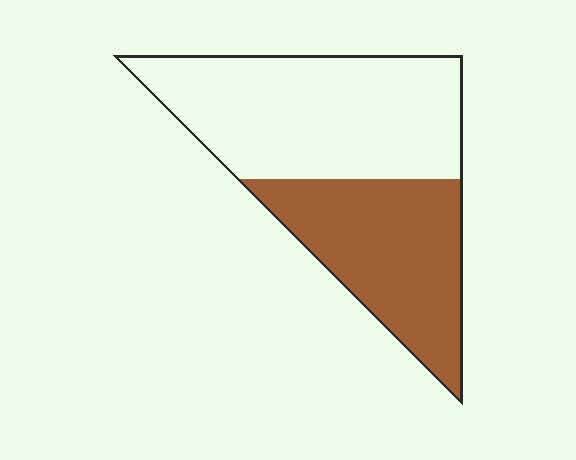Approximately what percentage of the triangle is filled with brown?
Approximately 40%.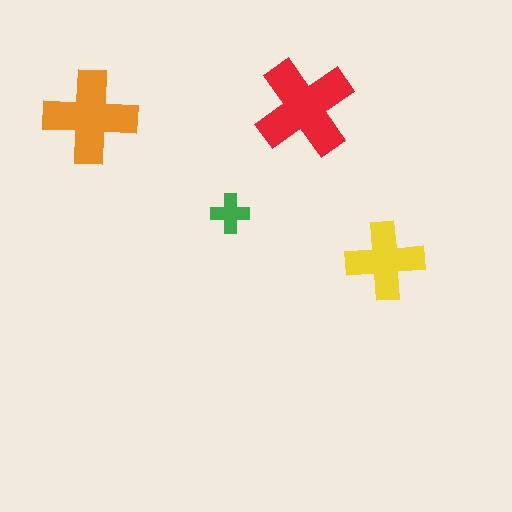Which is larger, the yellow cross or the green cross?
The yellow one.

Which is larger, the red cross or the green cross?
The red one.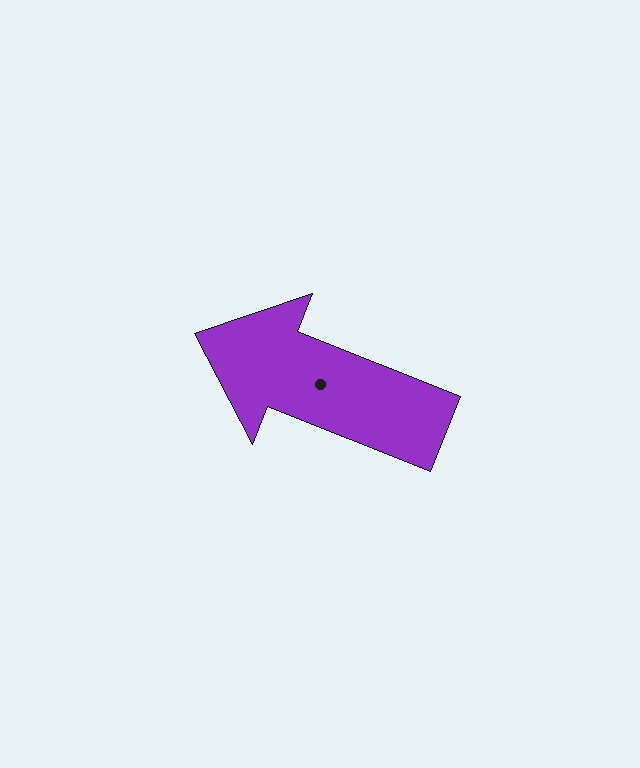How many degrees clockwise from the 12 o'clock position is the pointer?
Approximately 292 degrees.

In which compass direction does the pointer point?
West.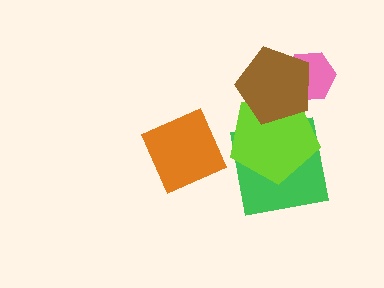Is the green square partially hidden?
Yes, it is partially covered by another shape.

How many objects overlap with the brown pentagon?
2 objects overlap with the brown pentagon.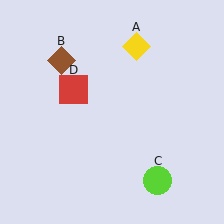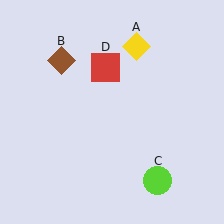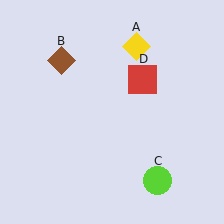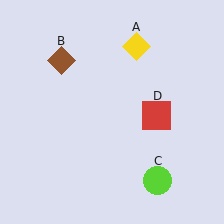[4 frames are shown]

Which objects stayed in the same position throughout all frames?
Yellow diamond (object A) and brown diamond (object B) and lime circle (object C) remained stationary.